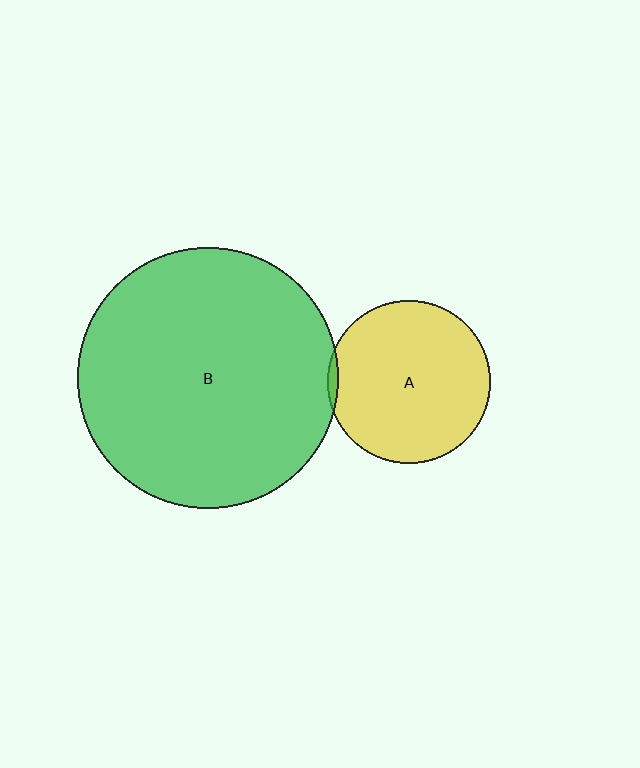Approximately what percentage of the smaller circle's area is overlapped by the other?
Approximately 5%.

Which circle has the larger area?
Circle B (green).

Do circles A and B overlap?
Yes.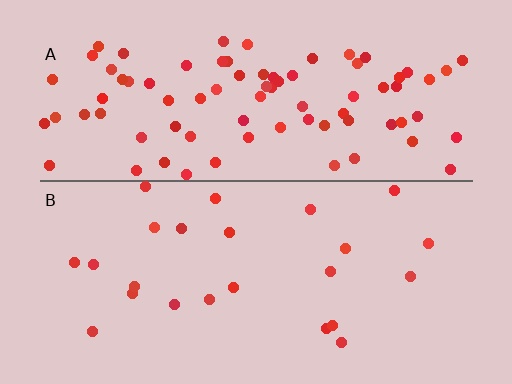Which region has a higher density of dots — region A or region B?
A (the top).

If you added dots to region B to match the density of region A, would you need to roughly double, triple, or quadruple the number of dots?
Approximately triple.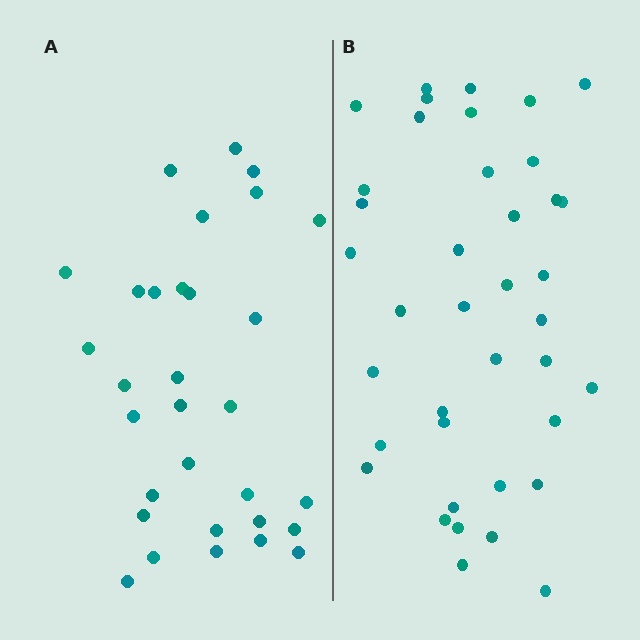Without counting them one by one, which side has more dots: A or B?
Region B (the right region) has more dots.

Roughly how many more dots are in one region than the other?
Region B has roughly 8 or so more dots than region A.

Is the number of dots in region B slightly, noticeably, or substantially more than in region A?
Region B has noticeably more, but not dramatically so. The ratio is roughly 1.3 to 1.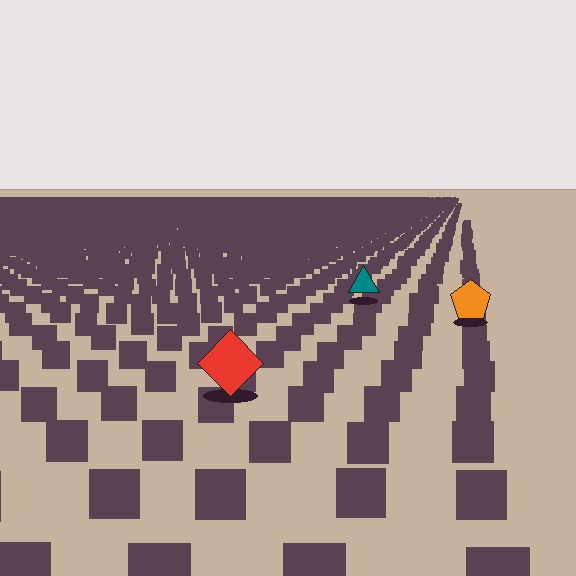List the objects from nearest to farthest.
From nearest to farthest: the red diamond, the orange pentagon, the teal triangle.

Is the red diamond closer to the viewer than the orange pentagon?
Yes. The red diamond is closer — you can tell from the texture gradient: the ground texture is coarser near it.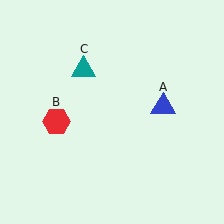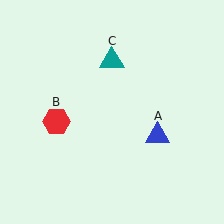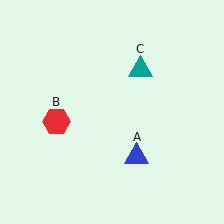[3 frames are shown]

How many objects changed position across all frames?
2 objects changed position: blue triangle (object A), teal triangle (object C).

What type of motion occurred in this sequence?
The blue triangle (object A), teal triangle (object C) rotated clockwise around the center of the scene.